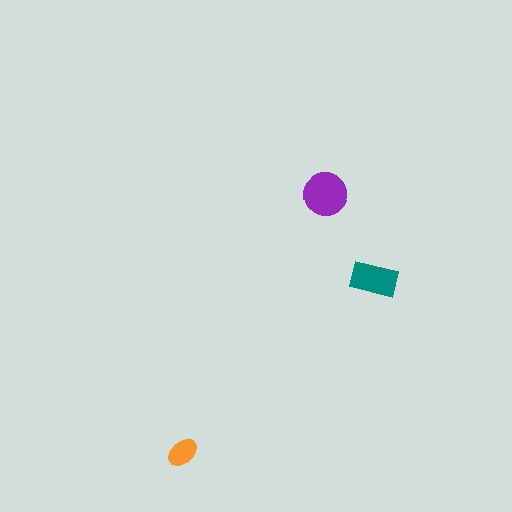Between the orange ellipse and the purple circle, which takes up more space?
The purple circle.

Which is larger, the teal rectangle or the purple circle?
The purple circle.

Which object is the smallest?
The orange ellipse.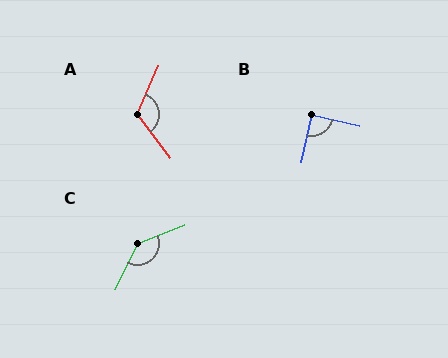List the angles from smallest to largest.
B (89°), A (120°), C (138°).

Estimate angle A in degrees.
Approximately 120 degrees.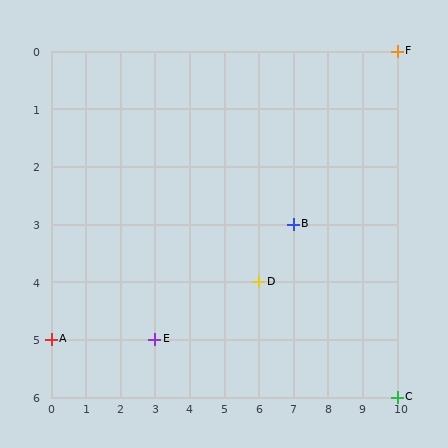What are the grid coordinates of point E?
Point E is at grid coordinates (3, 5).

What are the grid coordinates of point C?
Point C is at grid coordinates (10, 6).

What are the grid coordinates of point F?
Point F is at grid coordinates (10, 0).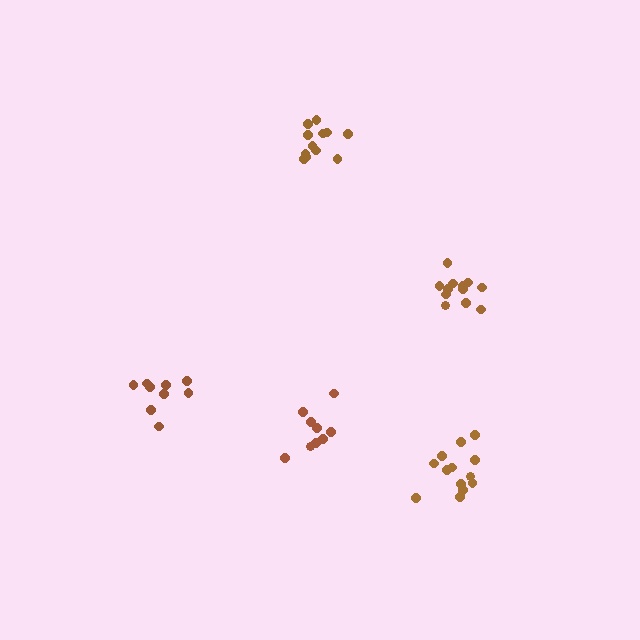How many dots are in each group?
Group 1: 12 dots, Group 2: 12 dots, Group 3: 9 dots, Group 4: 9 dots, Group 5: 13 dots (55 total).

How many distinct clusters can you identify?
There are 5 distinct clusters.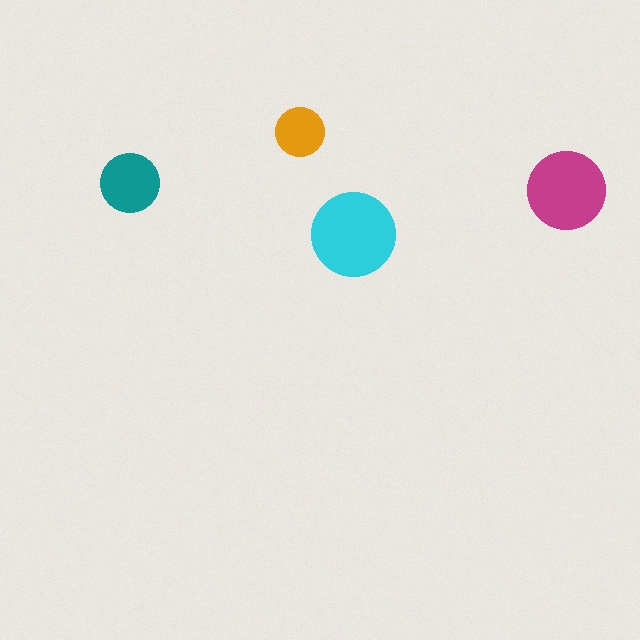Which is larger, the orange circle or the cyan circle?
The cyan one.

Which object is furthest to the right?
The magenta circle is rightmost.